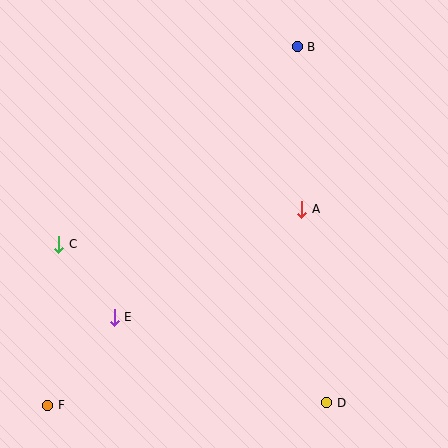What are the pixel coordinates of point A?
Point A is at (302, 209).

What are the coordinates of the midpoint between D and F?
The midpoint between D and F is at (187, 404).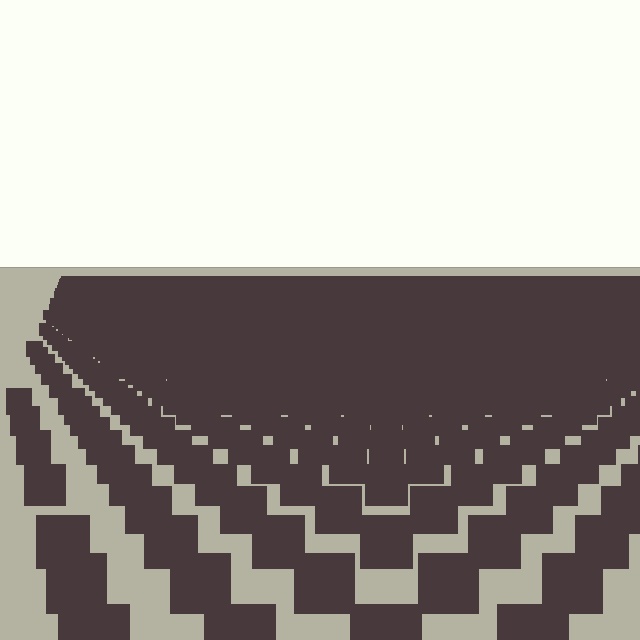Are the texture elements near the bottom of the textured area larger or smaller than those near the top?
Larger. Near the bottom, elements are closer to the viewer and appear at a bigger on-screen size.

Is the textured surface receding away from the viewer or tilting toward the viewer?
The surface is receding away from the viewer. Texture elements get smaller and denser toward the top.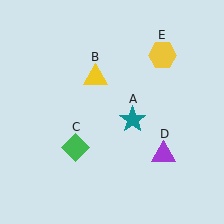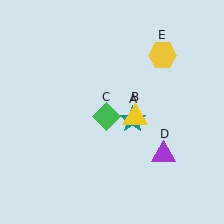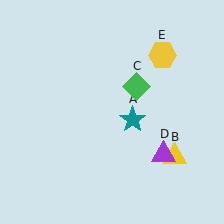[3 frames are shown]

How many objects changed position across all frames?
2 objects changed position: yellow triangle (object B), green diamond (object C).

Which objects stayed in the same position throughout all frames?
Teal star (object A) and purple triangle (object D) and yellow hexagon (object E) remained stationary.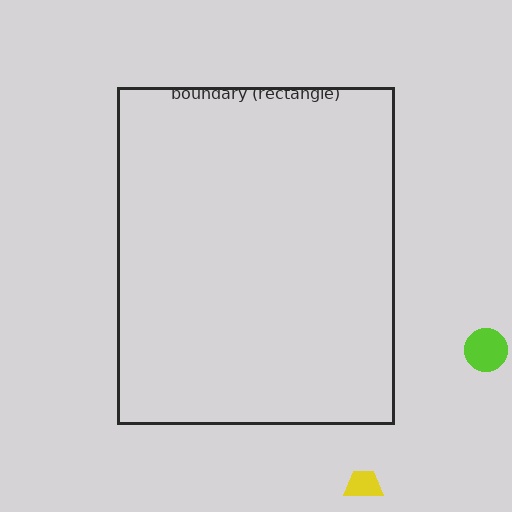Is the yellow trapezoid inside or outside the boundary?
Outside.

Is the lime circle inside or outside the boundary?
Outside.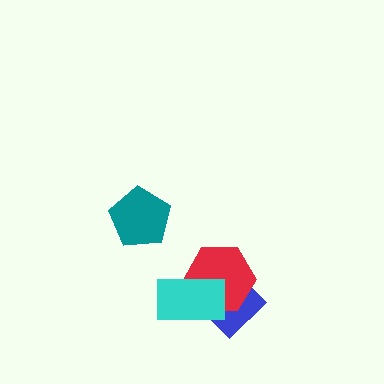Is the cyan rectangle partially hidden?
No, no other shape covers it.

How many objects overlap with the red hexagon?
2 objects overlap with the red hexagon.